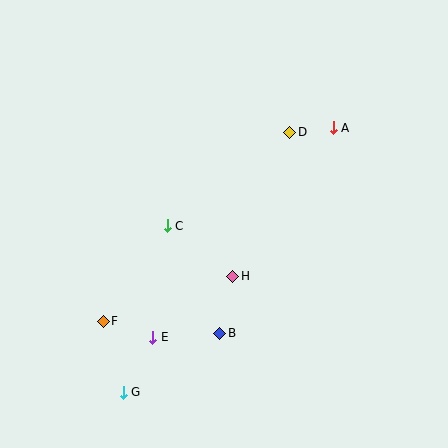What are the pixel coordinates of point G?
Point G is at (123, 392).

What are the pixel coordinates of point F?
Point F is at (103, 321).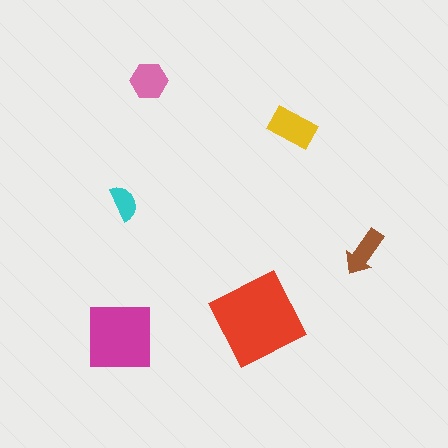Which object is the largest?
The red diamond.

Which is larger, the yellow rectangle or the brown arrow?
The yellow rectangle.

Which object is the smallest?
The cyan semicircle.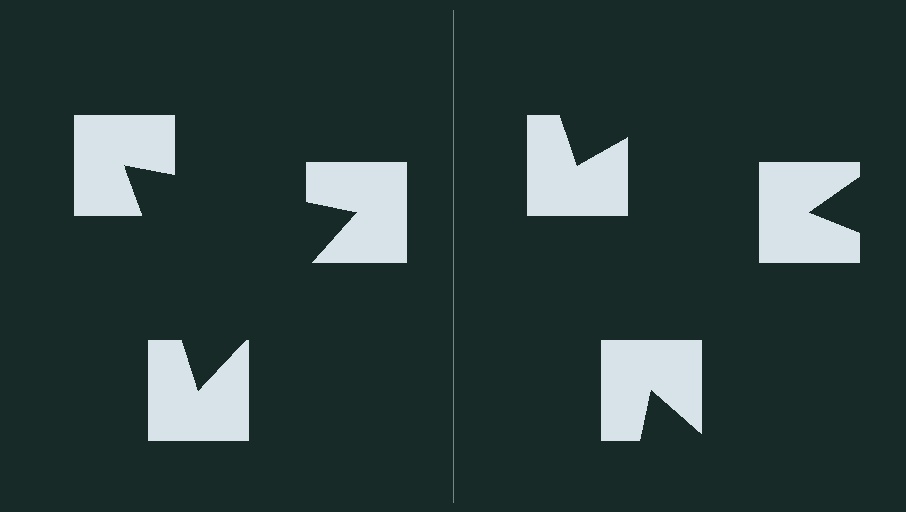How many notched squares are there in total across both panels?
6 — 3 on each side.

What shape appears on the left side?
An illusory triangle.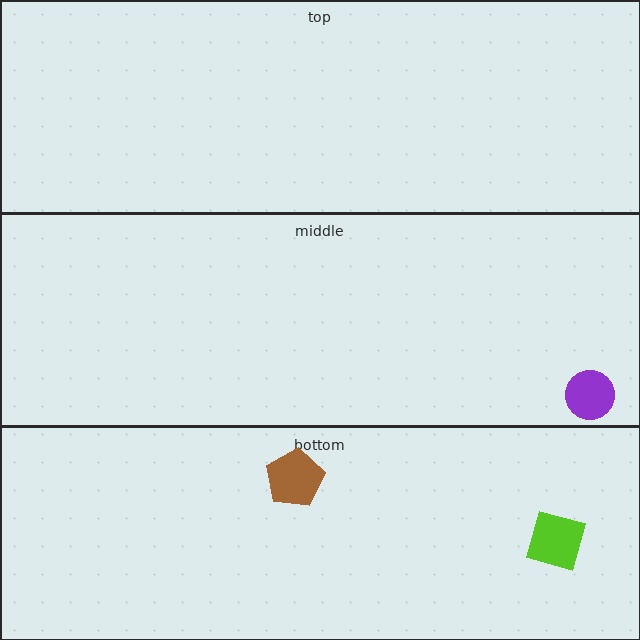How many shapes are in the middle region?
1.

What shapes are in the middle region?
The purple circle.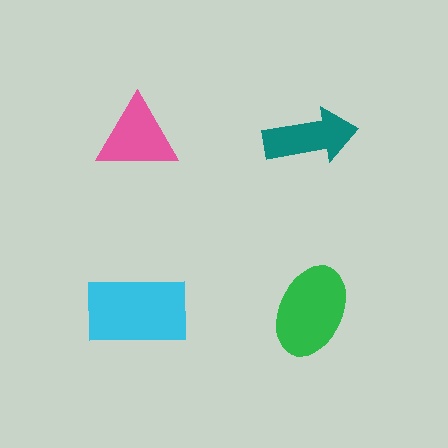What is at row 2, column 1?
A cyan rectangle.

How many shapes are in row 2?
2 shapes.